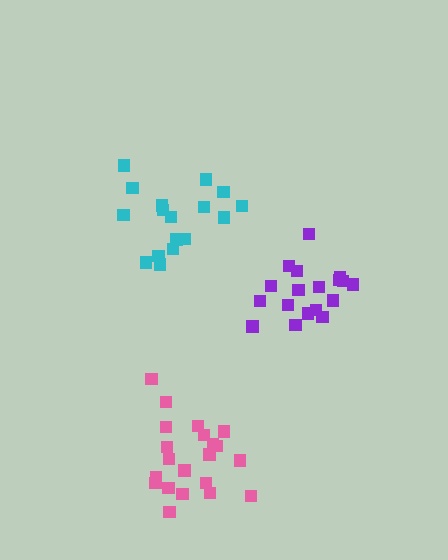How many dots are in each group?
Group 1: 21 dots, Group 2: 18 dots, Group 3: 17 dots (56 total).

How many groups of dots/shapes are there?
There are 3 groups.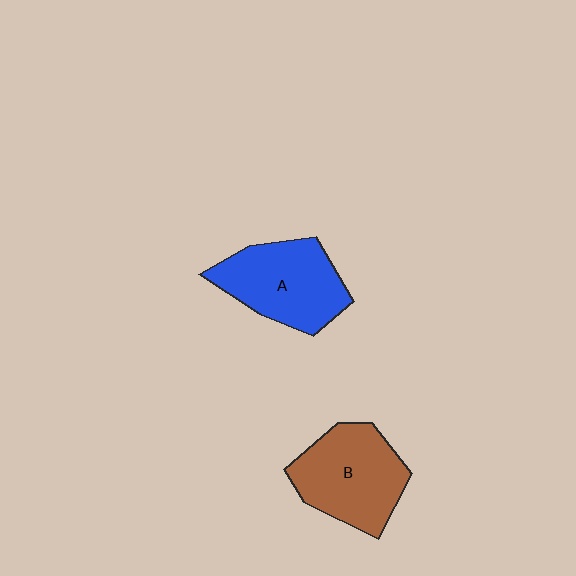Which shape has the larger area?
Shape B (brown).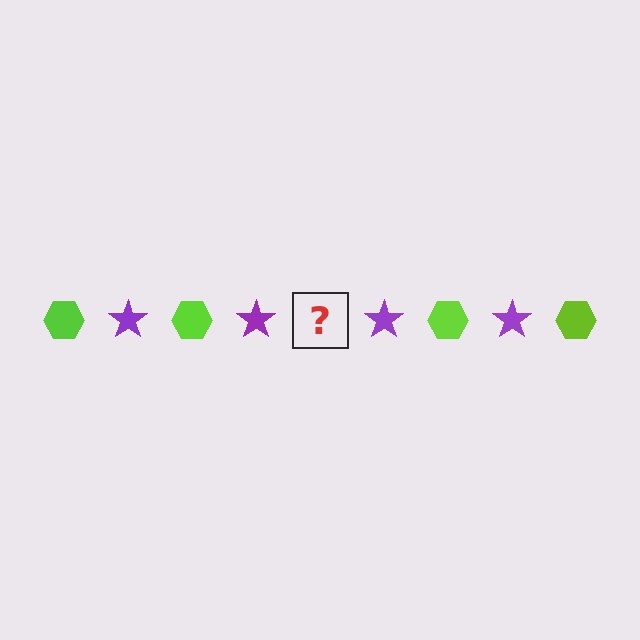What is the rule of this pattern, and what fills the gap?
The rule is that the pattern alternates between lime hexagon and purple star. The gap should be filled with a lime hexagon.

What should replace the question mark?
The question mark should be replaced with a lime hexagon.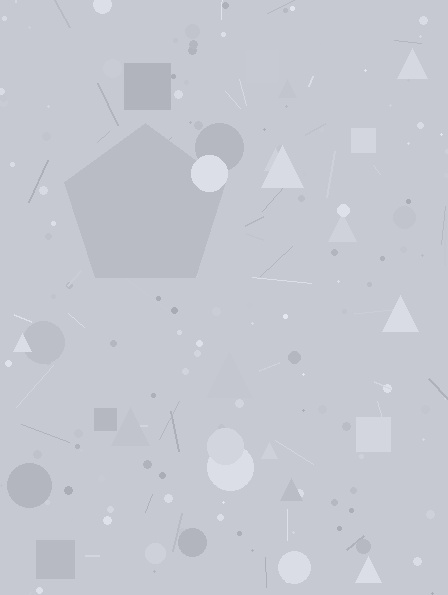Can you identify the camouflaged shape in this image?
The camouflaged shape is a pentagon.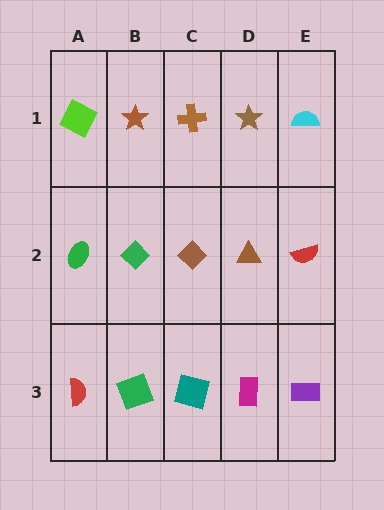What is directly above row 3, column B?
A green diamond.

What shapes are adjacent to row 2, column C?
A brown cross (row 1, column C), a teal square (row 3, column C), a green diamond (row 2, column B), a brown triangle (row 2, column D).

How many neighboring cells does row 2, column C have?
4.